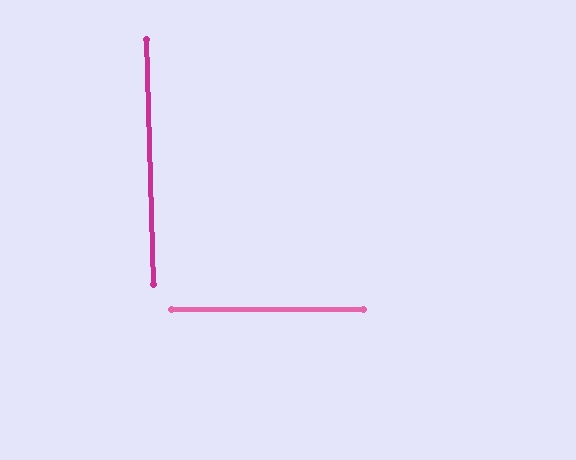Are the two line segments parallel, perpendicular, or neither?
Perpendicular — they meet at approximately 88°.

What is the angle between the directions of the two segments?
Approximately 88 degrees.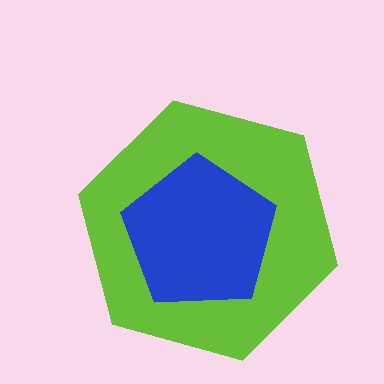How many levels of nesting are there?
2.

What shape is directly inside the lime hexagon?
The blue pentagon.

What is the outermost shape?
The lime hexagon.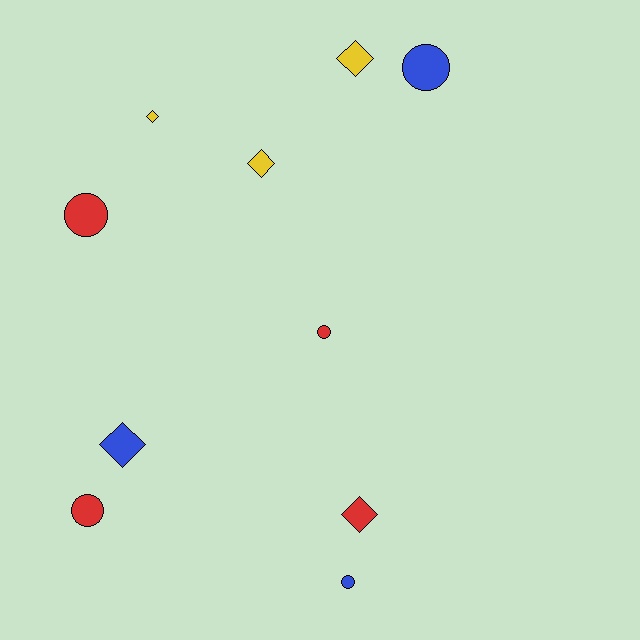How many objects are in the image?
There are 10 objects.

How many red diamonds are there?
There is 1 red diamond.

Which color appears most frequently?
Red, with 4 objects.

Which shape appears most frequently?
Diamond, with 5 objects.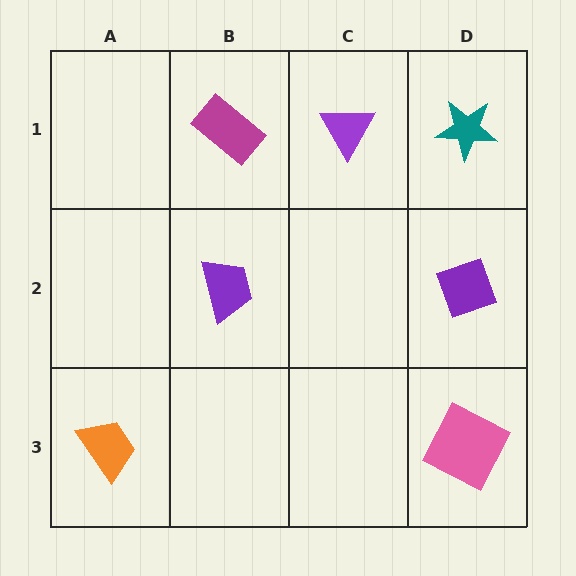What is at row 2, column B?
A purple trapezoid.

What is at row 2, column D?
A purple diamond.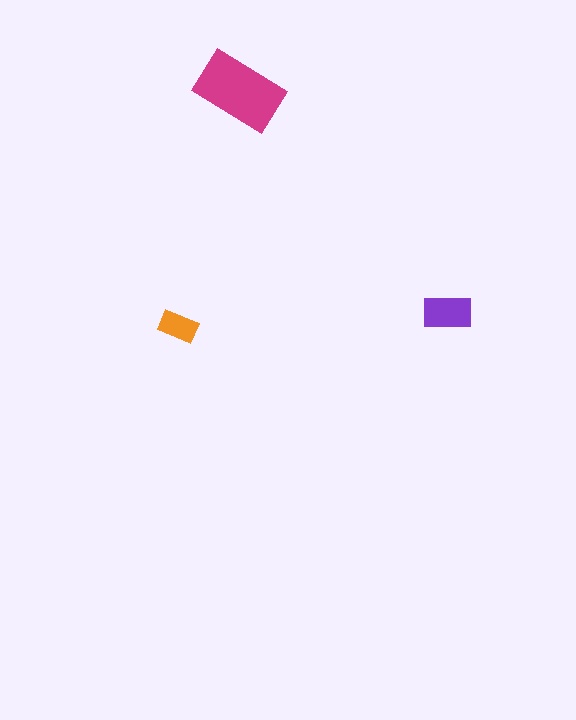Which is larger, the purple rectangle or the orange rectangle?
The purple one.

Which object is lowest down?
The orange rectangle is bottommost.